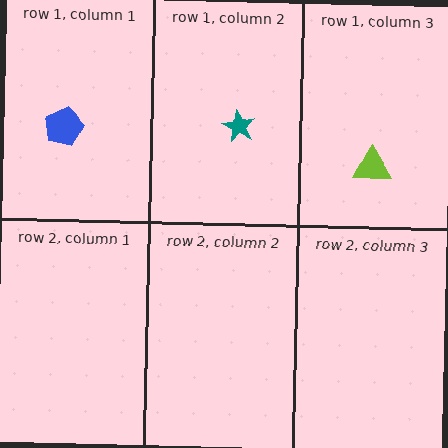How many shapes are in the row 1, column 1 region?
1.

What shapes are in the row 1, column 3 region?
The lime triangle.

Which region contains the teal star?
The row 1, column 2 region.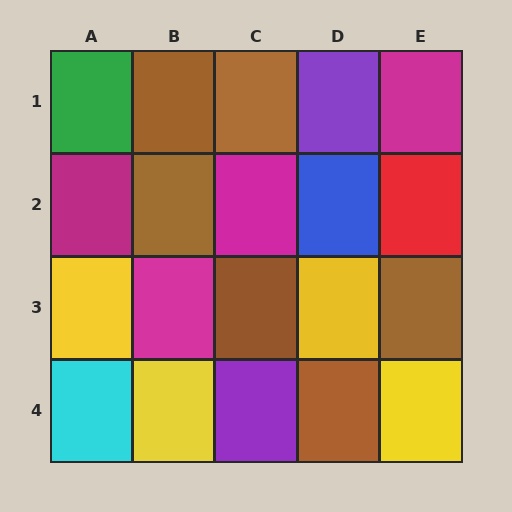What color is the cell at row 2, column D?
Blue.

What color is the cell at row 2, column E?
Red.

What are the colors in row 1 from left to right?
Green, brown, brown, purple, magenta.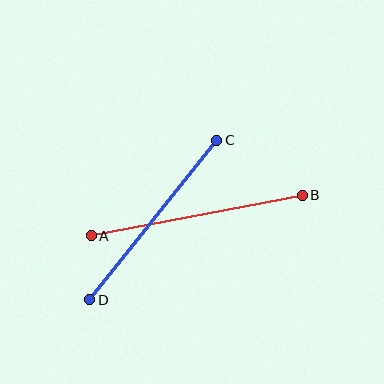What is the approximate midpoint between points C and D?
The midpoint is at approximately (153, 220) pixels.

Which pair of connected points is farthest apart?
Points A and B are farthest apart.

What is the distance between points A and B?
The distance is approximately 215 pixels.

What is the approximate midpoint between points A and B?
The midpoint is at approximately (197, 215) pixels.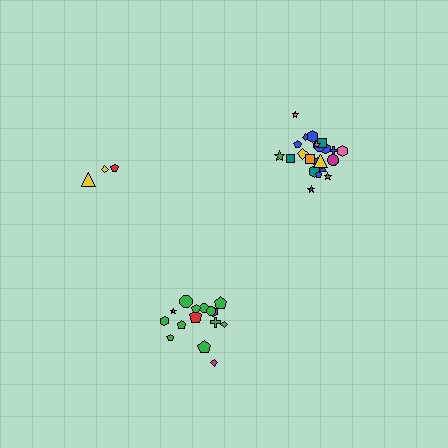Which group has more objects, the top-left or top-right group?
The top-right group.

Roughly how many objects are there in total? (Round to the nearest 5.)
Roughly 45 objects in total.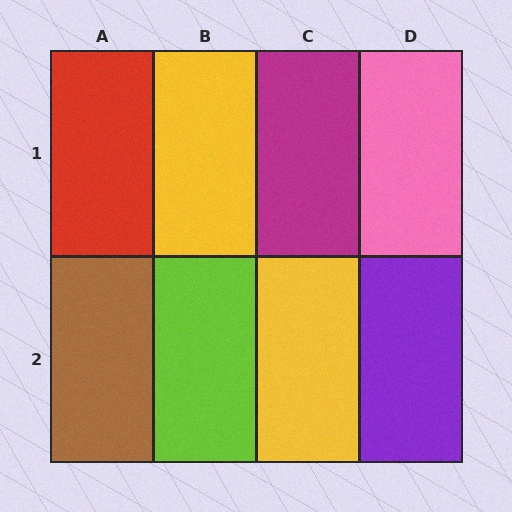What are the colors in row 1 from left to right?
Red, yellow, magenta, pink.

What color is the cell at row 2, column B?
Lime.